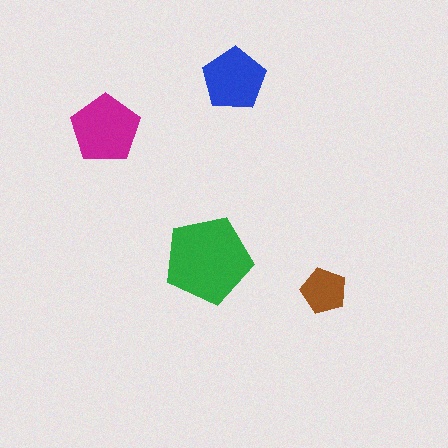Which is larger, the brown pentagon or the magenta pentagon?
The magenta one.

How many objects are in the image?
There are 4 objects in the image.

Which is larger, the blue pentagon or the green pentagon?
The green one.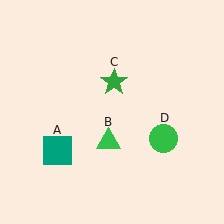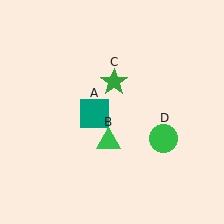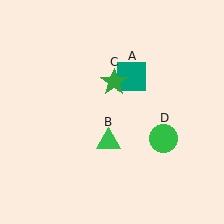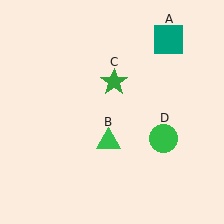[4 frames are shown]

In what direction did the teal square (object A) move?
The teal square (object A) moved up and to the right.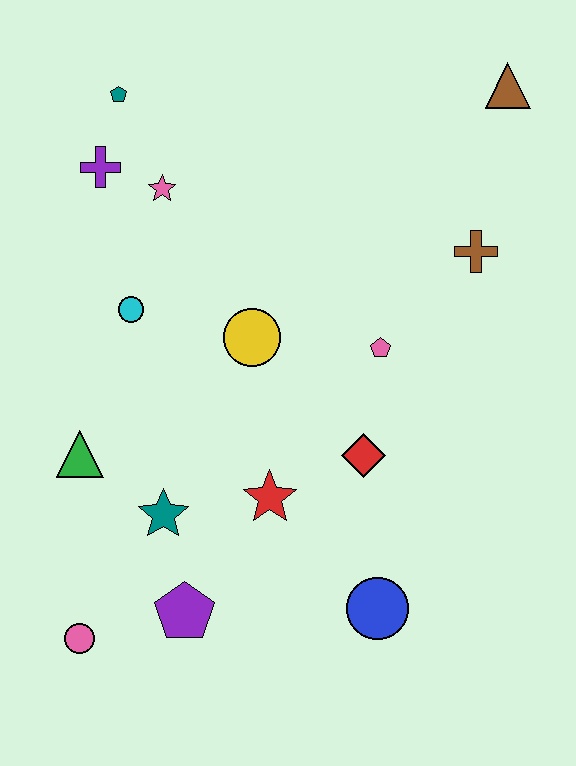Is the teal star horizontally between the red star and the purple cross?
Yes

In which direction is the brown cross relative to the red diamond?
The brown cross is above the red diamond.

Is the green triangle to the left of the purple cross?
Yes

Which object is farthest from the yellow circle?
The brown triangle is farthest from the yellow circle.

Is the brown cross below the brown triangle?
Yes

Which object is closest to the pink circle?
The purple pentagon is closest to the pink circle.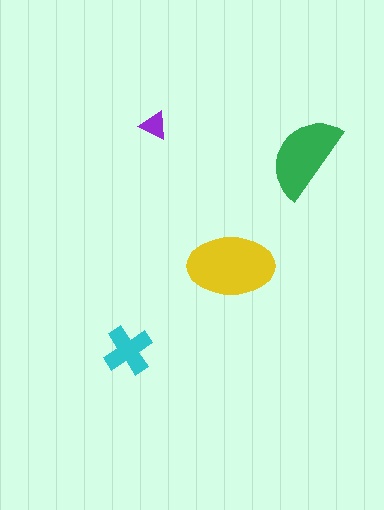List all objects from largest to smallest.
The yellow ellipse, the green semicircle, the cyan cross, the purple triangle.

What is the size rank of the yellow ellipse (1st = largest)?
1st.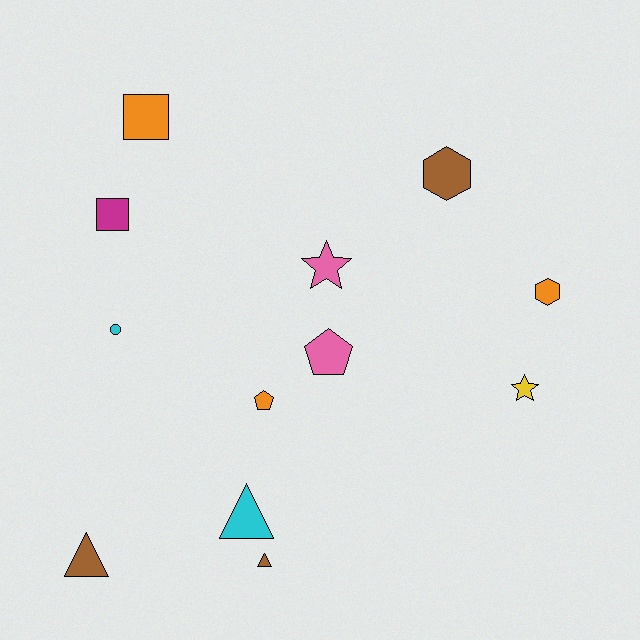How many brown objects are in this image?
There are 3 brown objects.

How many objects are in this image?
There are 12 objects.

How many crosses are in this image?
There are no crosses.